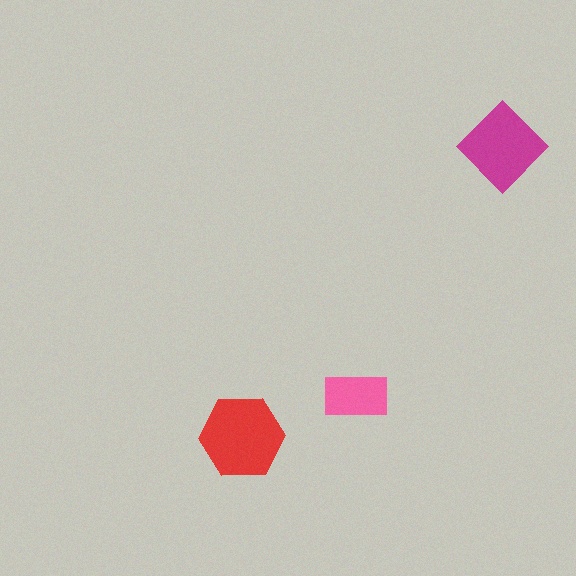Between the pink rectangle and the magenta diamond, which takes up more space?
The magenta diamond.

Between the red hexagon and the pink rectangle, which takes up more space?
The red hexagon.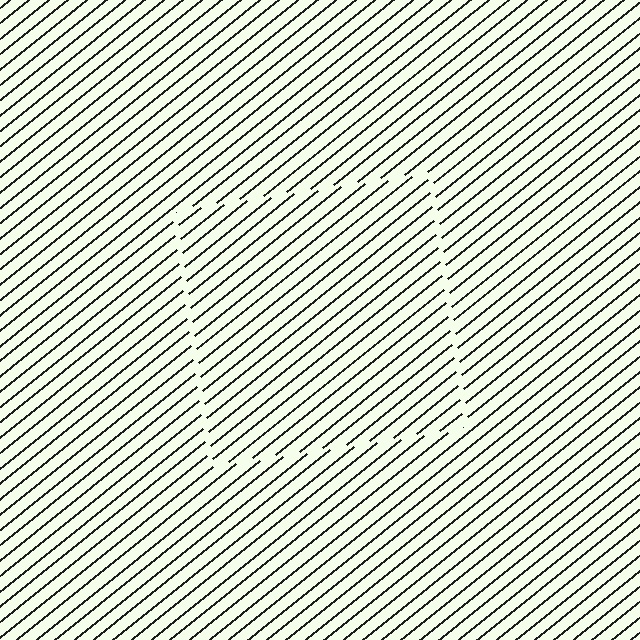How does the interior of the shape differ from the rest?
The interior of the shape contains the same grating, shifted by half a period — the contour is defined by the phase discontinuity where line-ends from the inner and outer gratings abut.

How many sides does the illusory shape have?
4 sides — the line-ends trace a square.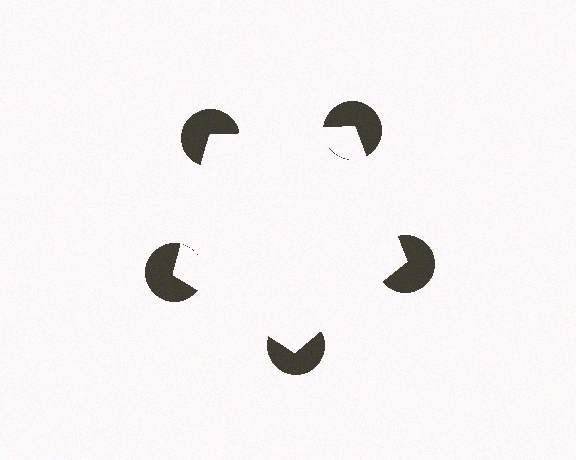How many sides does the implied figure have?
5 sides.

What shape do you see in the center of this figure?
An illusory pentagon — its edges are inferred from the aligned wedge cuts in the pac-man discs, not physically drawn.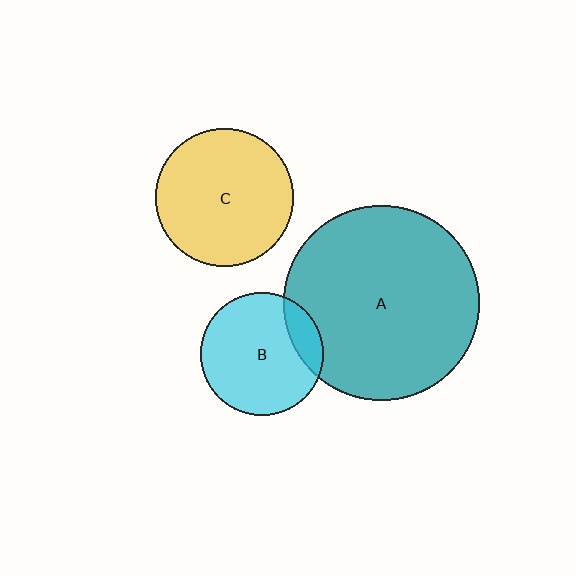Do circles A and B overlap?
Yes.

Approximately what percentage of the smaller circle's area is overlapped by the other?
Approximately 15%.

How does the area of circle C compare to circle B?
Approximately 1.3 times.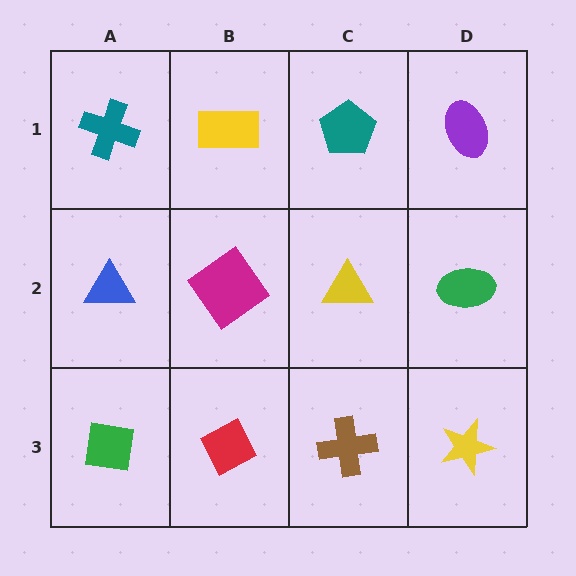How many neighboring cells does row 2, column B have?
4.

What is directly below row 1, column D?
A green ellipse.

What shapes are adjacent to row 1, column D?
A green ellipse (row 2, column D), a teal pentagon (row 1, column C).